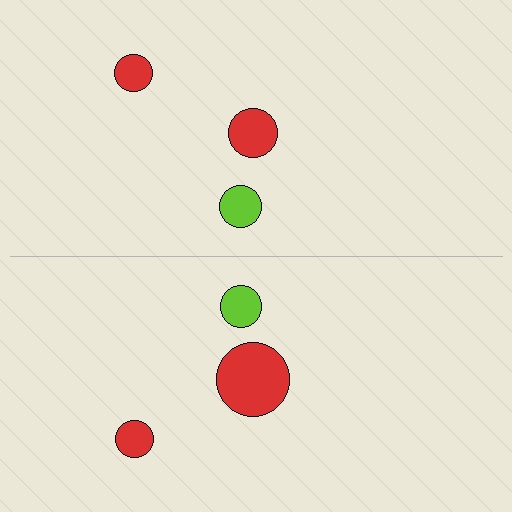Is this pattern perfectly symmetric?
No, the pattern is not perfectly symmetric. The red circle on the bottom side has a different size than its mirror counterpart.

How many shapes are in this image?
There are 6 shapes in this image.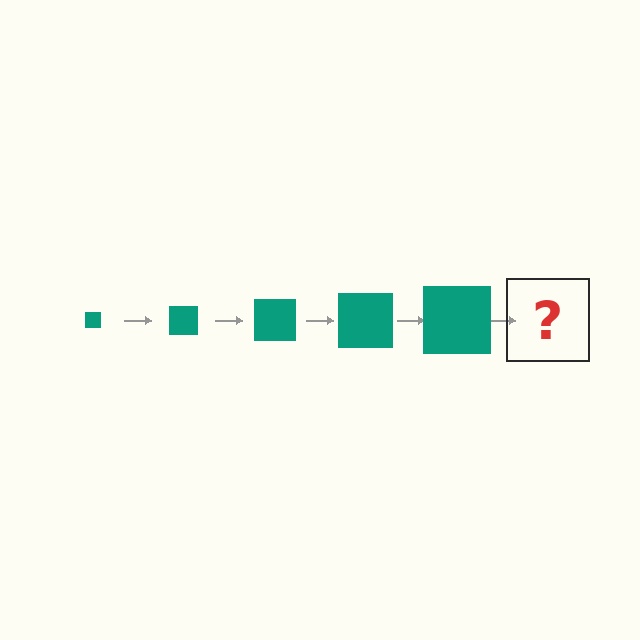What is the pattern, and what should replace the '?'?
The pattern is that the square gets progressively larger each step. The '?' should be a teal square, larger than the previous one.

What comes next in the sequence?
The next element should be a teal square, larger than the previous one.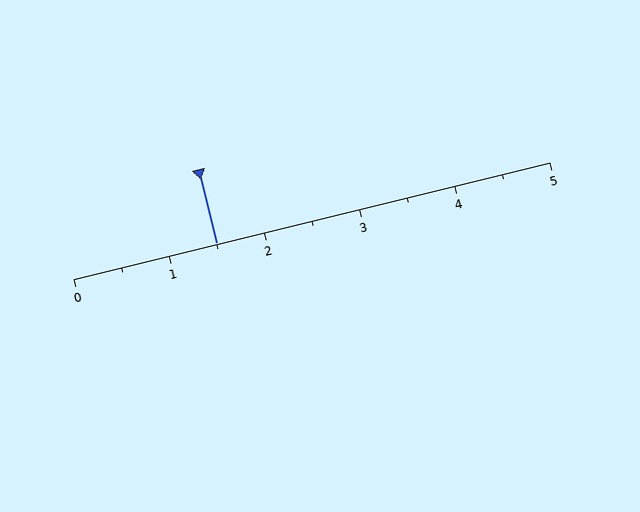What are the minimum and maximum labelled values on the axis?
The axis runs from 0 to 5.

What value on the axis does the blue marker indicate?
The marker indicates approximately 1.5.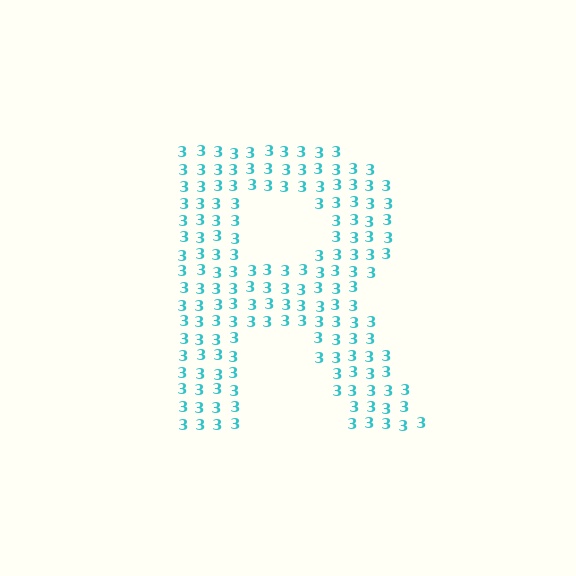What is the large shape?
The large shape is the letter R.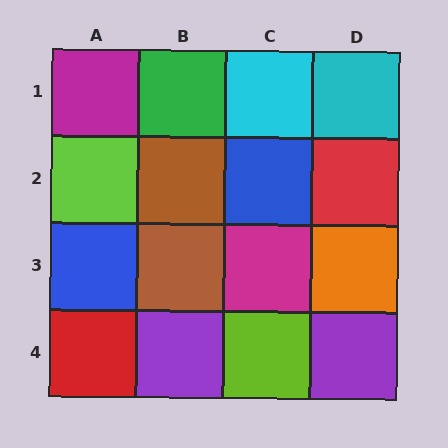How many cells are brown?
2 cells are brown.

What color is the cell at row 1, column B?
Green.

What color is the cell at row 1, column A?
Magenta.